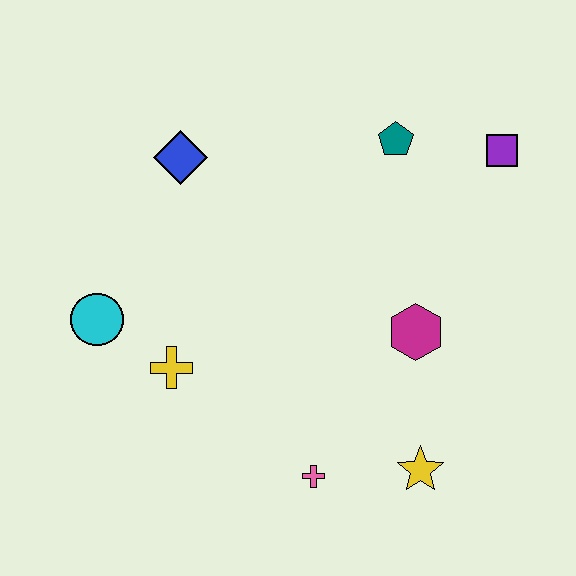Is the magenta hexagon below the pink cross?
No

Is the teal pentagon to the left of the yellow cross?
No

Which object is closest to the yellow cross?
The cyan circle is closest to the yellow cross.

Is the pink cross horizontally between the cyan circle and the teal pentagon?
Yes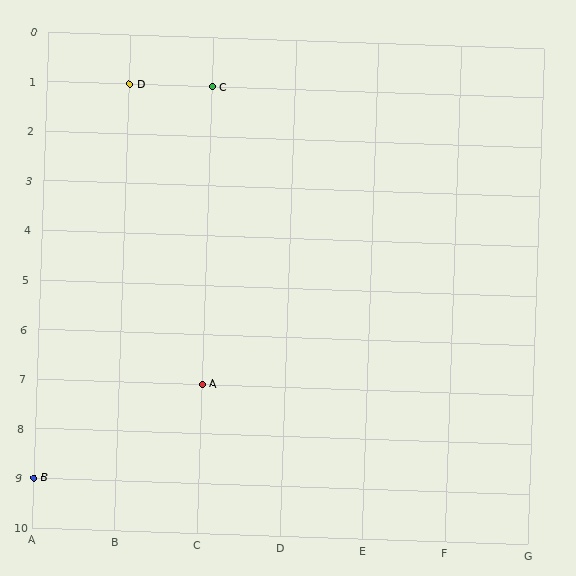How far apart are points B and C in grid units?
Points B and C are 2 columns and 8 rows apart (about 8.2 grid units diagonally).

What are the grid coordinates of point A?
Point A is at grid coordinates (C, 7).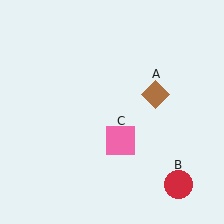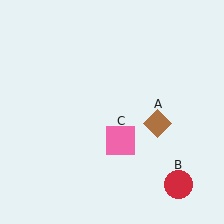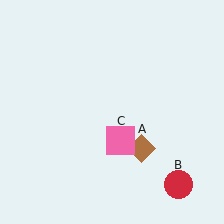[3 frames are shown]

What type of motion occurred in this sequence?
The brown diamond (object A) rotated clockwise around the center of the scene.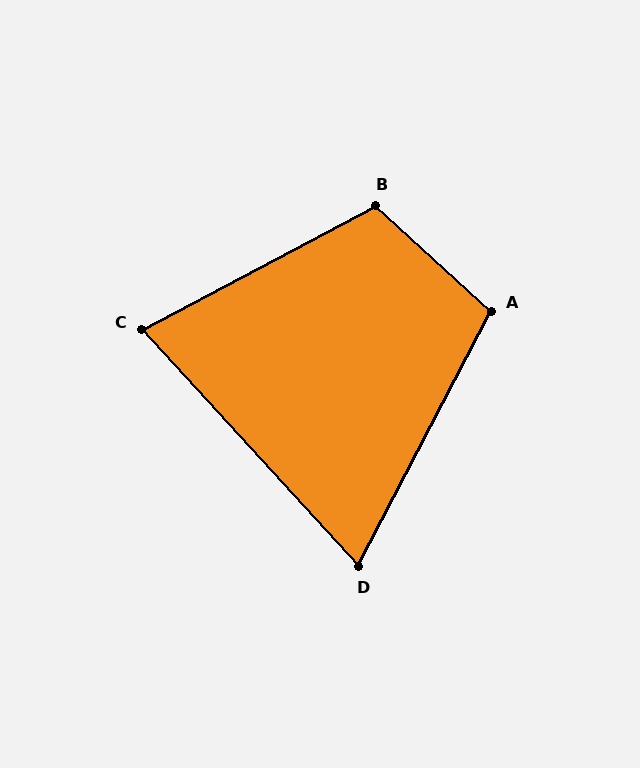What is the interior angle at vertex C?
Approximately 75 degrees (acute).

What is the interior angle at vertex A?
Approximately 105 degrees (obtuse).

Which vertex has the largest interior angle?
B, at approximately 110 degrees.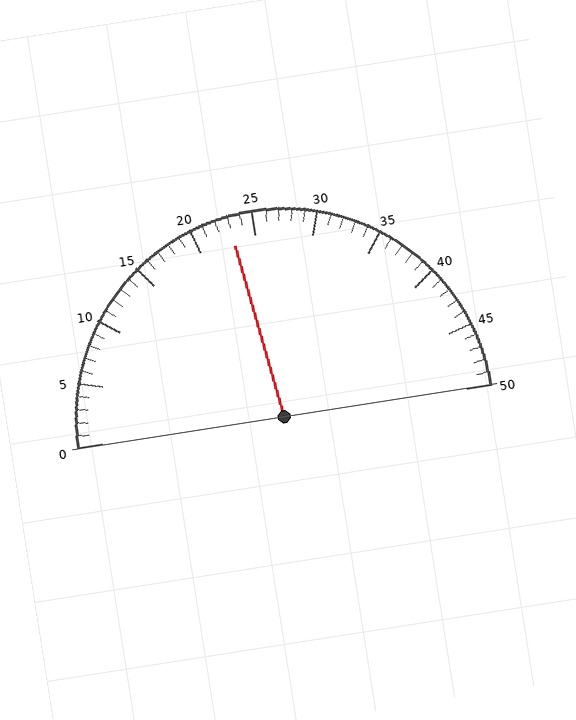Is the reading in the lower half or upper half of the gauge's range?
The reading is in the lower half of the range (0 to 50).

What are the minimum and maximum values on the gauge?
The gauge ranges from 0 to 50.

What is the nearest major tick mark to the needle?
The nearest major tick mark is 25.